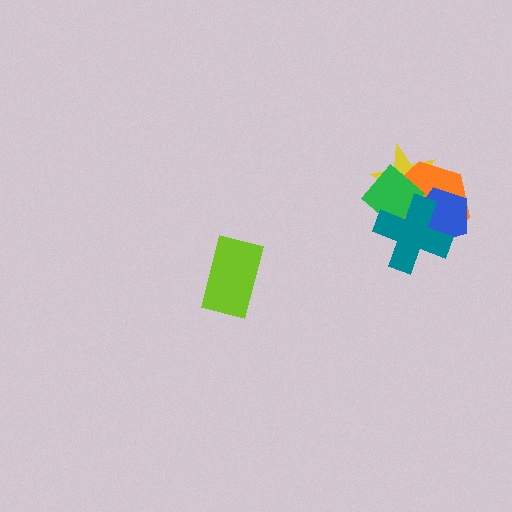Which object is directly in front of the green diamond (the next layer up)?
The blue pentagon is directly in front of the green diamond.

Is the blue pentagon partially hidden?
Yes, it is partially covered by another shape.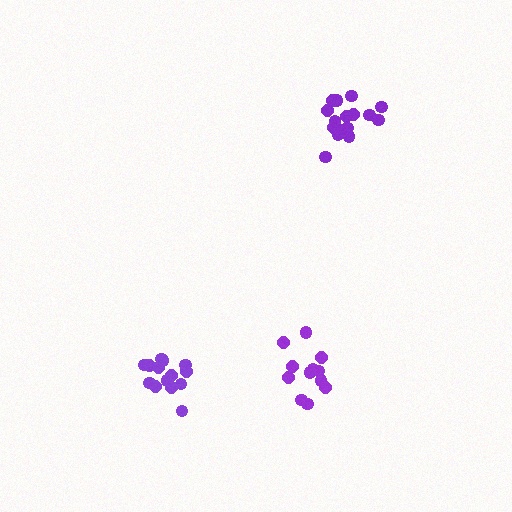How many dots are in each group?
Group 1: 12 dots, Group 2: 16 dots, Group 3: 14 dots (42 total).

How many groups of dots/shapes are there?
There are 3 groups.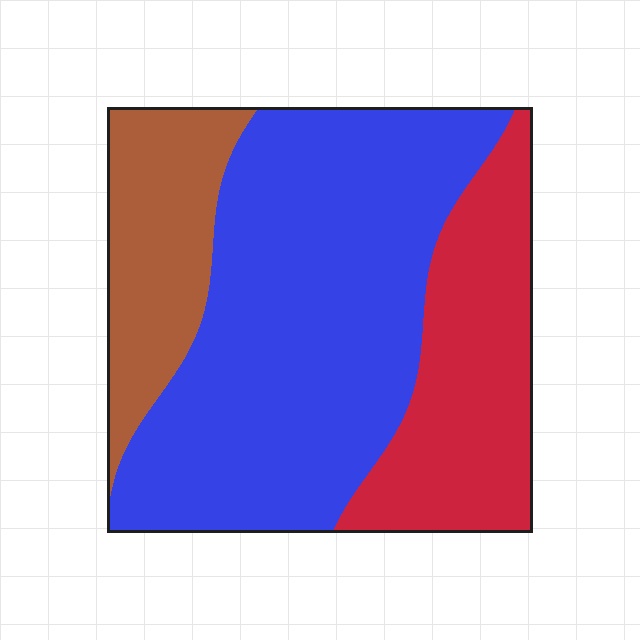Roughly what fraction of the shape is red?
Red takes up about one quarter (1/4) of the shape.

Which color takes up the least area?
Brown, at roughly 20%.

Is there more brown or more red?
Red.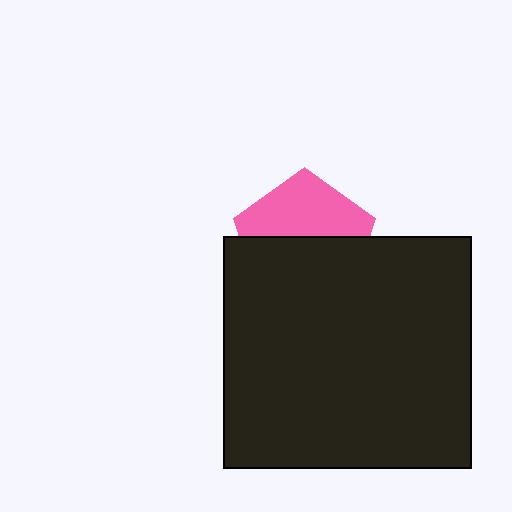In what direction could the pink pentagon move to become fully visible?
The pink pentagon could move up. That would shift it out from behind the black rectangle entirely.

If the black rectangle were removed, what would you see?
You would see the complete pink pentagon.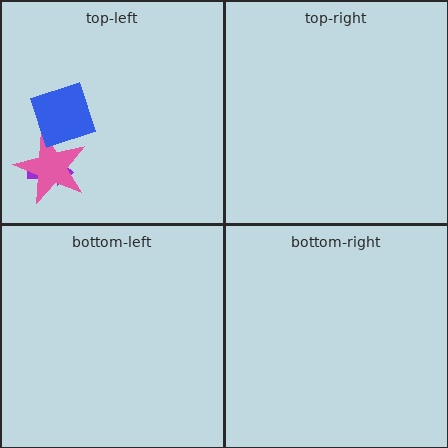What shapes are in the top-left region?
The purple arrow, the pink star, the blue square.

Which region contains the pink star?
The top-left region.